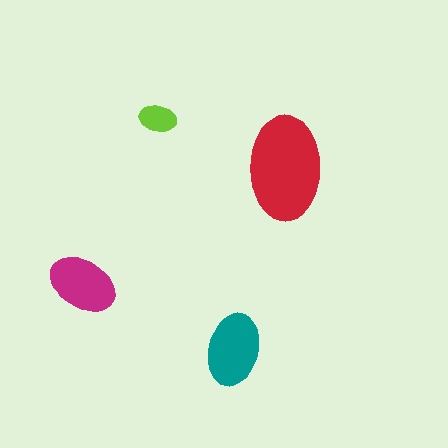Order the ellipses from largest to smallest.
the red one, the teal one, the magenta one, the lime one.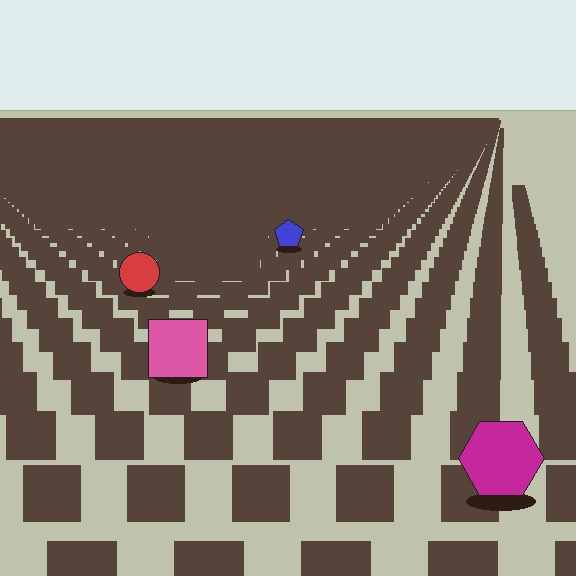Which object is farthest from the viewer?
The blue pentagon is farthest from the viewer. It appears smaller and the ground texture around it is denser.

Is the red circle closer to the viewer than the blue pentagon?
Yes. The red circle is closer — you can tell from the texture gradient: the ground texture is coarser near it.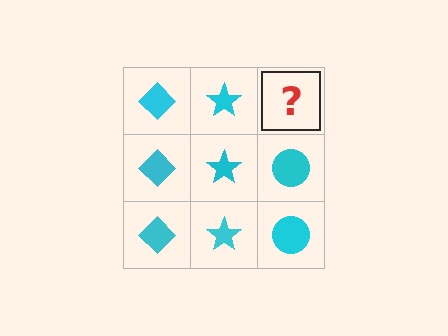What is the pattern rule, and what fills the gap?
The rule is that each column has a consistent shape. The gap should be filled with a cyan circle.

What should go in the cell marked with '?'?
The missing cell should contain a cyan circle.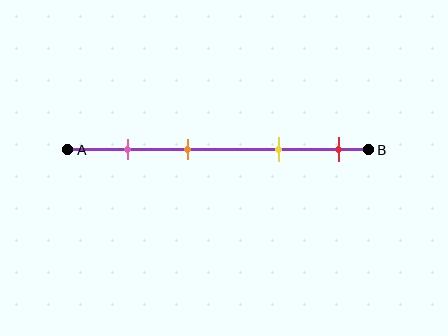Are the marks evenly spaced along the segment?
No, the marks are not evenly spaced.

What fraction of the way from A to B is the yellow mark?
The yellow mark is approximately 70% (0.7) of the way from A to B.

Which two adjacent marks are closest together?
The pink and orange marks are the closest adjacent pair.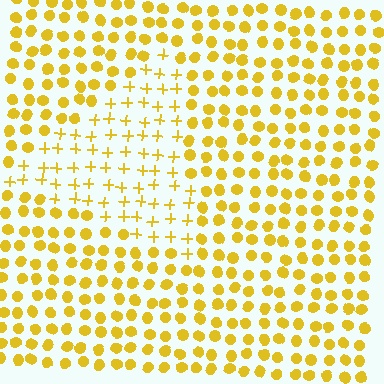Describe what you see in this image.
The image is filled with small yellow elements arranged in a uniform grid. A triangle-shaped region contains plus signs, while the surrounding area contains circles. The boundary is defined purely by the change in element shape.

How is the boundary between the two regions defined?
The boundary is defined by a change in element shape: plus signs inside vs. circles outside. All elements share the same color and spacing.